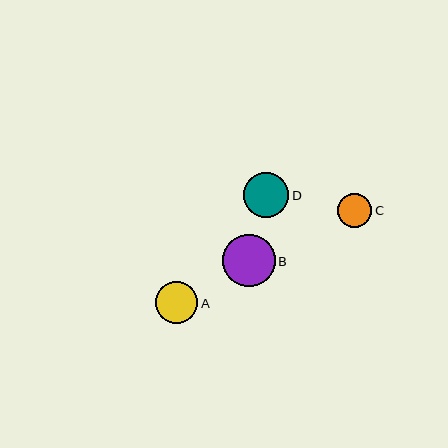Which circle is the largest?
Circle B is the largest with a size of approximately 53 pixels.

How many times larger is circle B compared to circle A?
Circle B is approximately 1.2 times the size of circle A.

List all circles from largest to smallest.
From largest to smallest: B, D, A, C.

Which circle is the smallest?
Circle C is the smallest with a size of approximately 34 pixels.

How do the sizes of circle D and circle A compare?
Circle D and circle A are approximately the same size.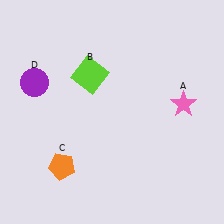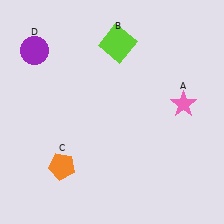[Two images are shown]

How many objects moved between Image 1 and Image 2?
2 objects moved between the two images.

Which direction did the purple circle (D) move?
The purple circle (D) moved up.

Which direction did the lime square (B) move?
The lime square (B) moved up.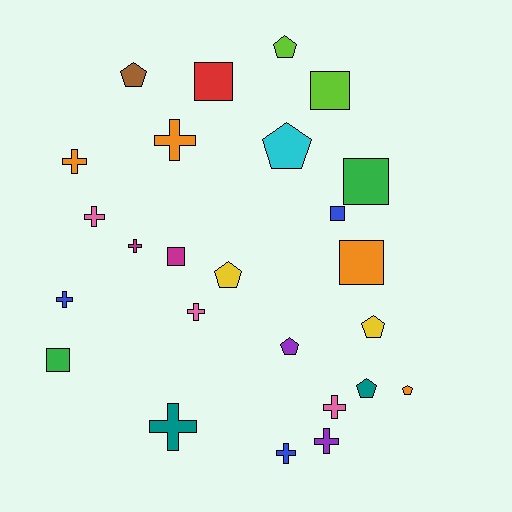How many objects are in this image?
There are 25 objects.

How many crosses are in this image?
There are 10 crosses.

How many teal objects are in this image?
There are 2 teal objects.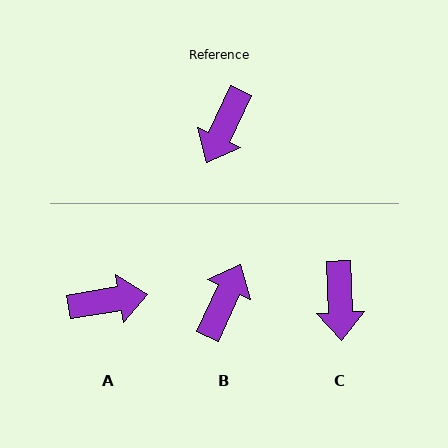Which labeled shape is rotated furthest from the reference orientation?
B, about 179 degrees away.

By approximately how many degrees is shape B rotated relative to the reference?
Approximately 179 degrees clockwise.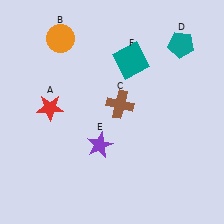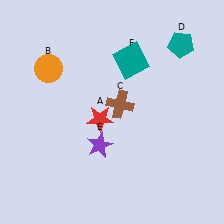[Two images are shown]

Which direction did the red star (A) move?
The red star (A) moved right.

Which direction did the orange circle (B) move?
The orange circle (B) moved down.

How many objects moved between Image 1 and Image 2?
2 objects moved between the two images.